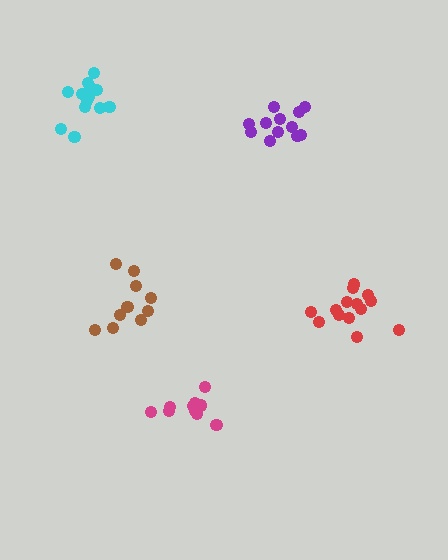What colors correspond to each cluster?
The clusters are colored: red, magenta, cyan, brown, purple.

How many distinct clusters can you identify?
There are 5 distinct clusters.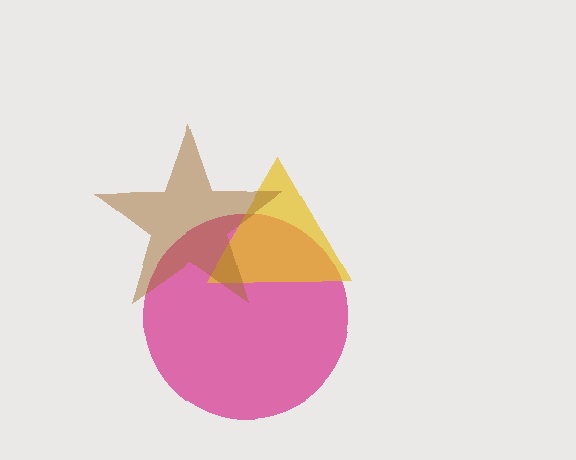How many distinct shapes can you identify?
There are 3 distinct shapes: a magenta circle, a yellow triangle, a brown star.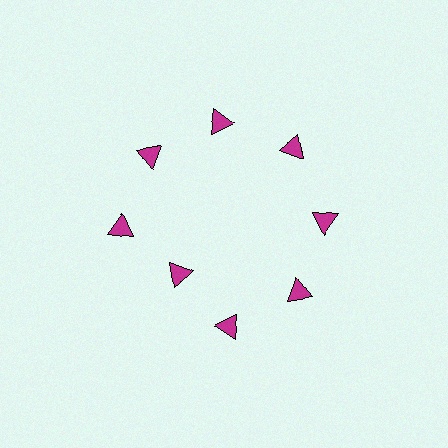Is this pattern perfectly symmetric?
No. The 8 magenta triangles are arranged in a ring, but one element near the 8 o'clock position is pulled inward toward the center, breaking the 8-fold rotational symmetry.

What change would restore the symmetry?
The symmetry would be restored by moving it outward, back onto the ring so that all 8 triangles sit at equal angles and equal distance from the center.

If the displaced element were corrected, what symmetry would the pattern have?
It would have 8-fold rotational symmetry — the pattern would map onto itself every 45 degrees.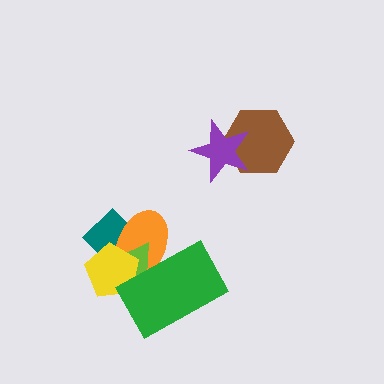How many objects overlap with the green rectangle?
3 objects overlap with the green rectangle.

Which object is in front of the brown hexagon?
The purple star is in front of the brown hexagon.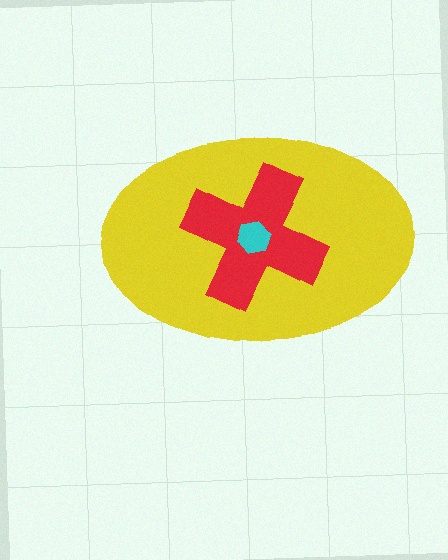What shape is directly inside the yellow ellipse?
The red cross.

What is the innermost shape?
The cyan hexagon.